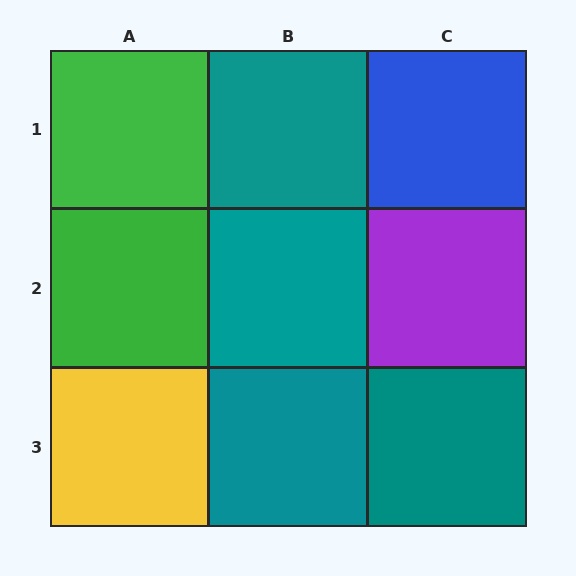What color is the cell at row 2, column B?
Teal.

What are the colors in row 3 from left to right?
Yellow, teal, teal.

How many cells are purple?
1 cell is purple.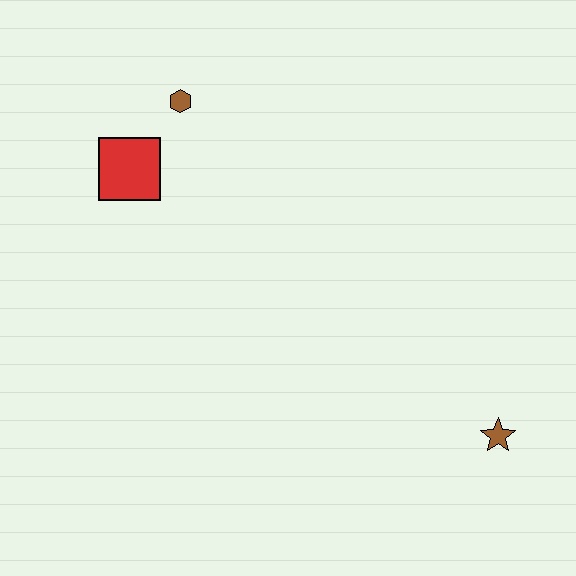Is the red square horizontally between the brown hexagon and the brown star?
No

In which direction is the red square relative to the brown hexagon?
The red square is below the brown hexagon.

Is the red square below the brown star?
No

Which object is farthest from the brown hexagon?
The brown star is farthest from the brown hexagon.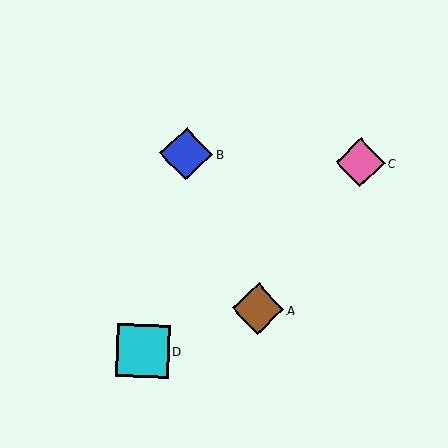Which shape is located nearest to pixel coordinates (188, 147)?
The blue diamond (labeled B) at (186, 154) is nearest to that location.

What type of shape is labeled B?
Shape B is a blue diamond.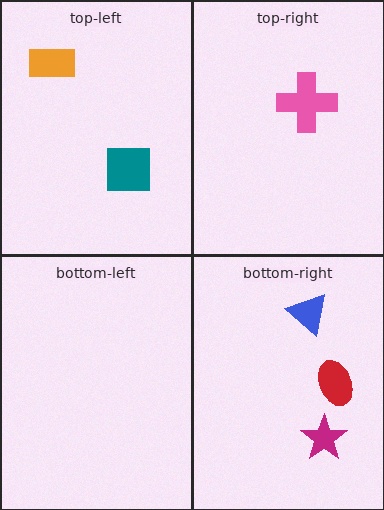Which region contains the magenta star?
The bottom-right region.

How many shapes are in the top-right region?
1.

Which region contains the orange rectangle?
The top-left region.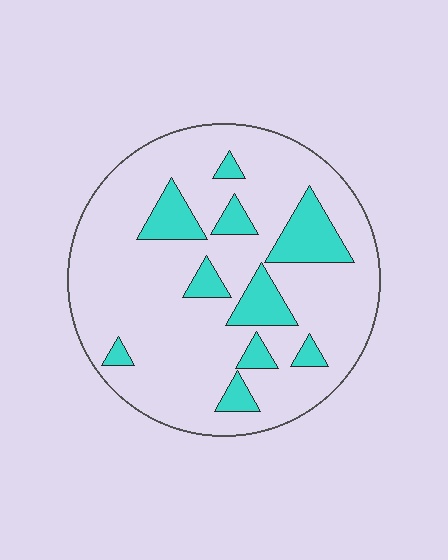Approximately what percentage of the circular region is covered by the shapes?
Approximately 20%.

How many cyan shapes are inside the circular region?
10.